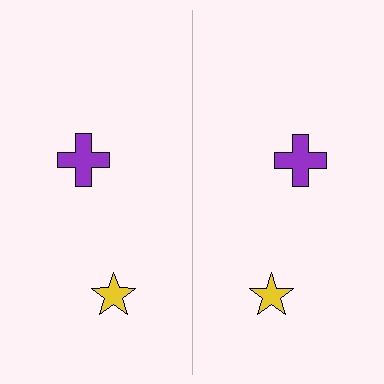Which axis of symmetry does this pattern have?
The pattern has a vertical axis of symmetry running through the center of the image.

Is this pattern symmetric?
Yes, this pattern has bilateral (reflection) symmetry.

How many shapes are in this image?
There are 4 shapes in this image.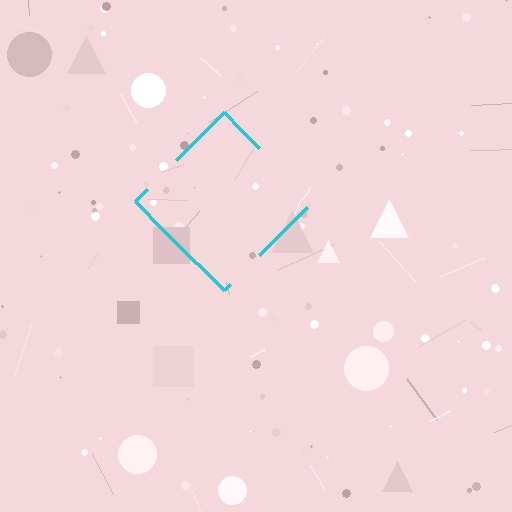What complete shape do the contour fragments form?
The contour fragments form a diamond.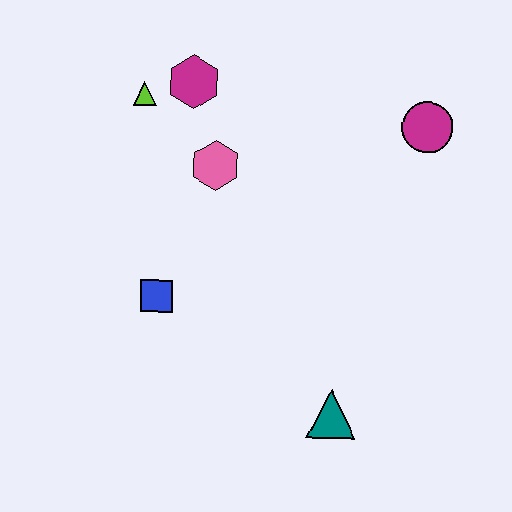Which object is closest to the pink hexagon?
The magenta hexagon is closest to the pink hexagon.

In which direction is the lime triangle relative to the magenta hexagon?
The lime triangle is to the left of the magenta hexagon.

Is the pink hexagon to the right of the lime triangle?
Yes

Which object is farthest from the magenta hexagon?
The teal triangle is farthest from the magenta hexagon.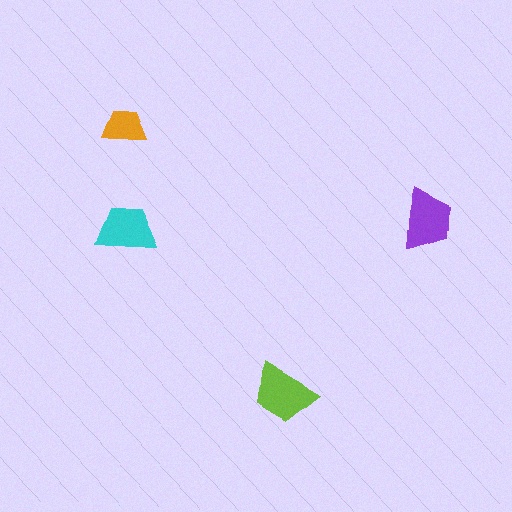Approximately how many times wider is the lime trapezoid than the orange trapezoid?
About 1.5 times wider.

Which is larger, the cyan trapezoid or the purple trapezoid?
The purple one.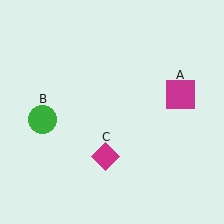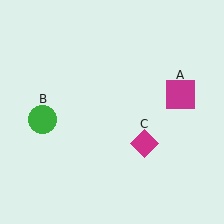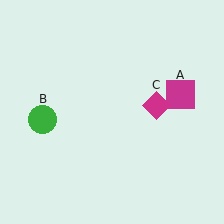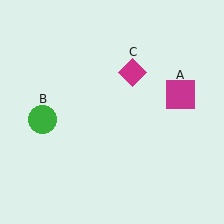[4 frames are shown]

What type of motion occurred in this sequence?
The magenta diamond (object C) rotated counterclockwise around the center of the scene.